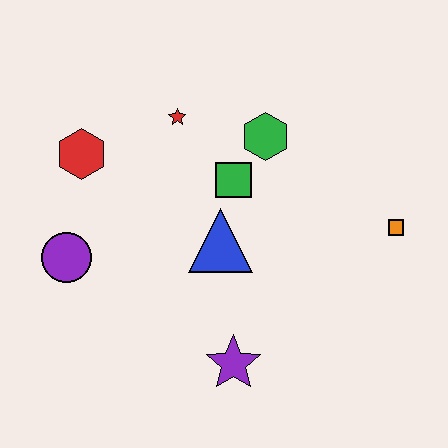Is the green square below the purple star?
No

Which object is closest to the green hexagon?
The green square is closest to the green hexagon.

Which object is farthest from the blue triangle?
The orange square is farthest from the blue triangle.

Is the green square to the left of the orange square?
Yes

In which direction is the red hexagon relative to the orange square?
The red hexagon is to the left of the orange square.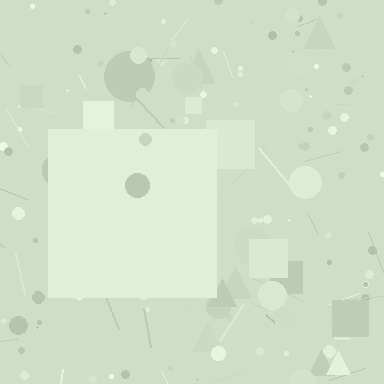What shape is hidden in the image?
A square is hidden in the image.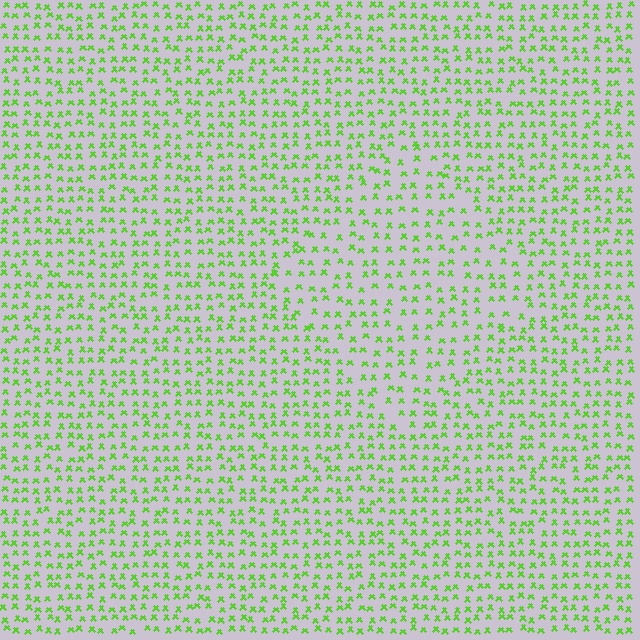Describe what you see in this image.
The image contains small lime elements arranged at two different densities. A diamond-shaped region is visible where the elements are less densely packed than the surrounding area.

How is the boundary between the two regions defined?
The boundary is defined by a change in element density (approximately 1.4x ratio). All elements are the same color, size, and shape.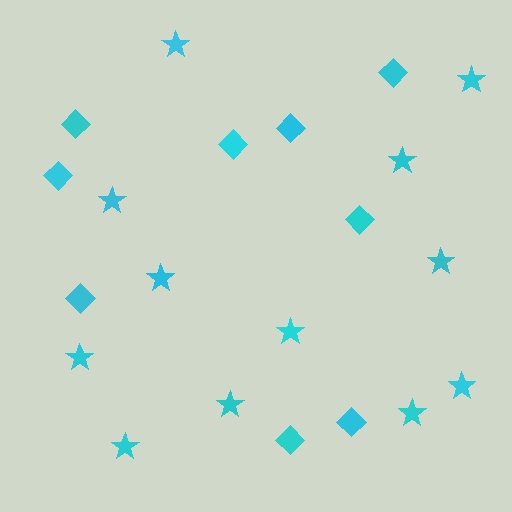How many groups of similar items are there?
There are 2 groups: one group of diamonds (9) and one group of stars (12).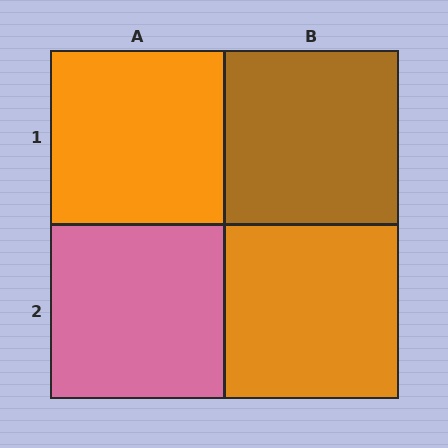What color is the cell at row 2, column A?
Pink.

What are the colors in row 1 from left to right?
Orange, brown.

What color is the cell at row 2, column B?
Orange.